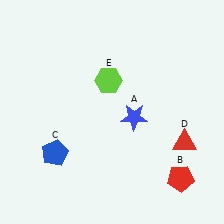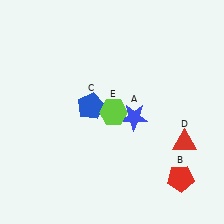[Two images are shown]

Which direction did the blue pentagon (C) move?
The blue pentagon (C) moved up.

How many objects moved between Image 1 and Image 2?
2 objects moved between the two images.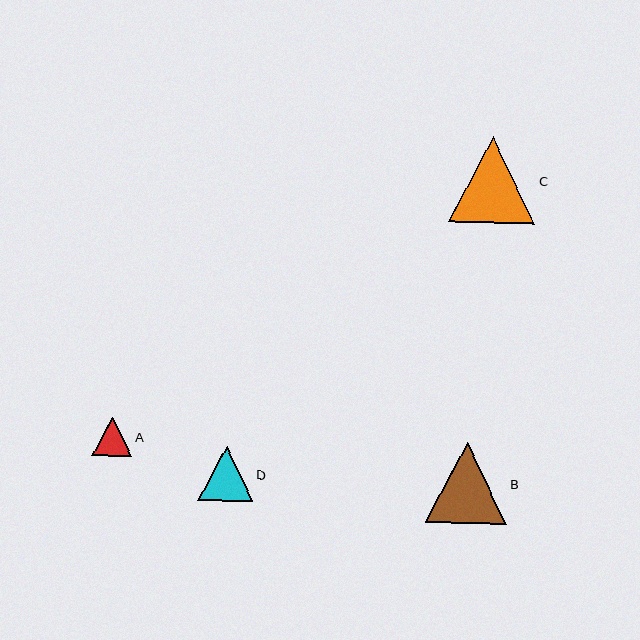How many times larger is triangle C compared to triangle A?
Triangle C is approximately 2.2 times the size of triangle A.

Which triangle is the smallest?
Triangle A is the smallest with a size of approximately 39 pixels.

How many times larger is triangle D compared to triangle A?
Triangle D is approximately 1.4 times the size of triangle A.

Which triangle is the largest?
Triangle C is the largest with a size of approximately 86 pixels.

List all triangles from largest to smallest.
From largest to smallest: C, B, D, A.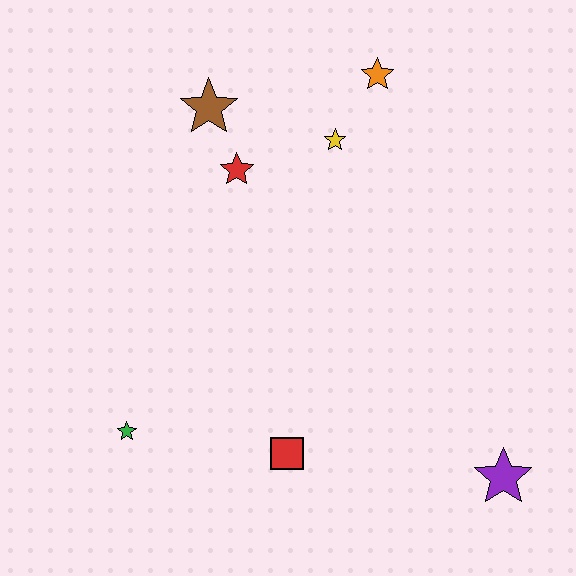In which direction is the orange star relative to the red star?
The orange star is to the right of the red star.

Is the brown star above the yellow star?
Yes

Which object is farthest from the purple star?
The brown star is farthest from the purple star.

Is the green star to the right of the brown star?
No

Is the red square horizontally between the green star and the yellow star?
Yes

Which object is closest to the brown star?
The red star is closest to the brown star.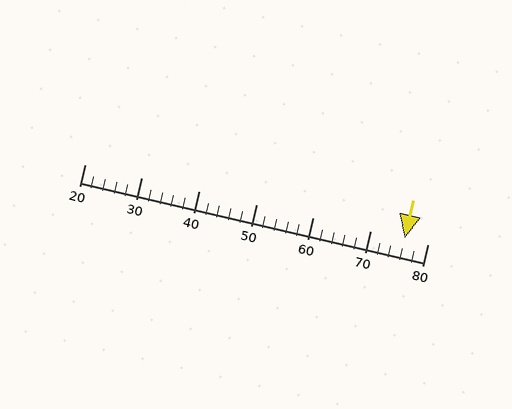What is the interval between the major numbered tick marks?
The major tick marks are spaced 10 units apart.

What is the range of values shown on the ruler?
The ruler shows values from 20 to 80.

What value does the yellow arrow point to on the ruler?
The yellow arrow points to approximately 76.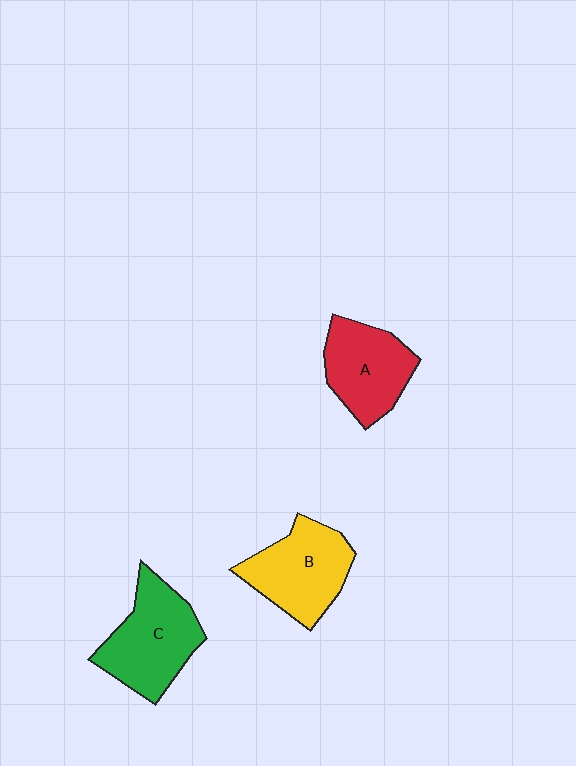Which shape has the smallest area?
Shape A (red).